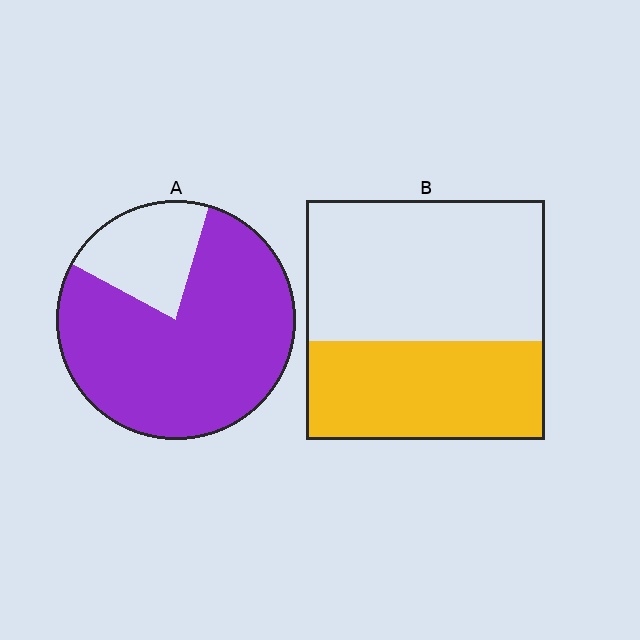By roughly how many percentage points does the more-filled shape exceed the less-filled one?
By roughly 35 percentage points (A over B).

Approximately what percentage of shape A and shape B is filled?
A is approximately 80% and B is approximately 40%.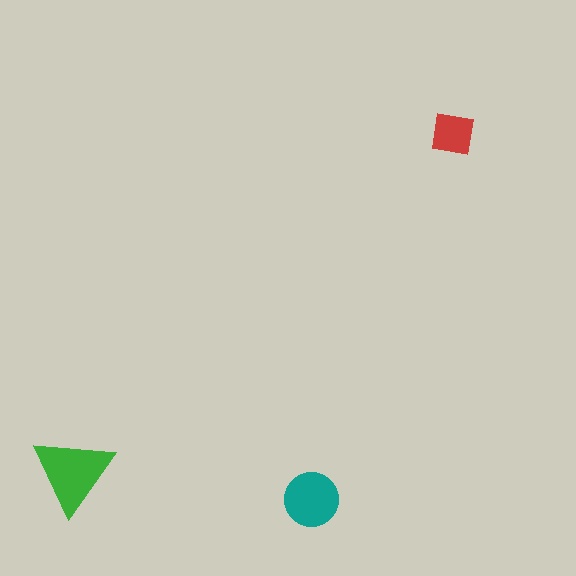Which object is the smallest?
The red square.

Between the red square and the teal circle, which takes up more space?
The teal circle.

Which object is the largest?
The green triangle.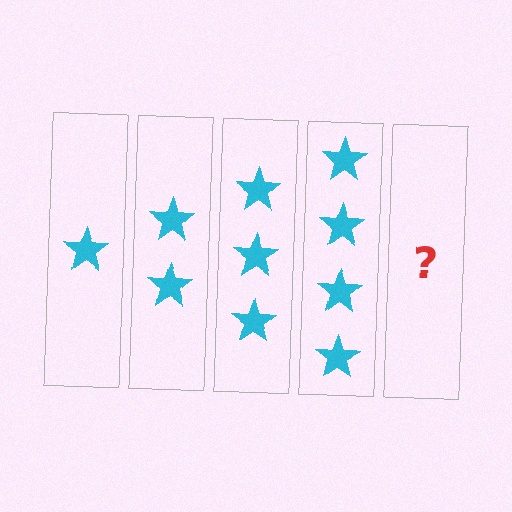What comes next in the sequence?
The next element should be 5 stars.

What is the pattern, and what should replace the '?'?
The pattern is that each step adds one more star. The '?' should be 5 stars.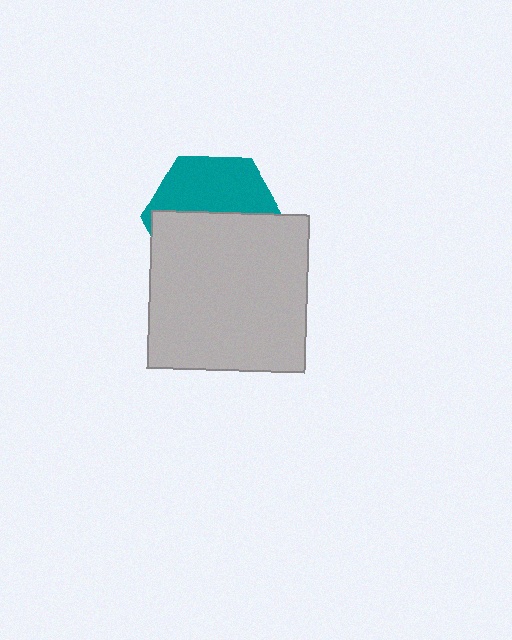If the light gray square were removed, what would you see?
You would see the complete teal hexagon.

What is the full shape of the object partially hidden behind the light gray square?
The partially hidden object is a teal hexagon.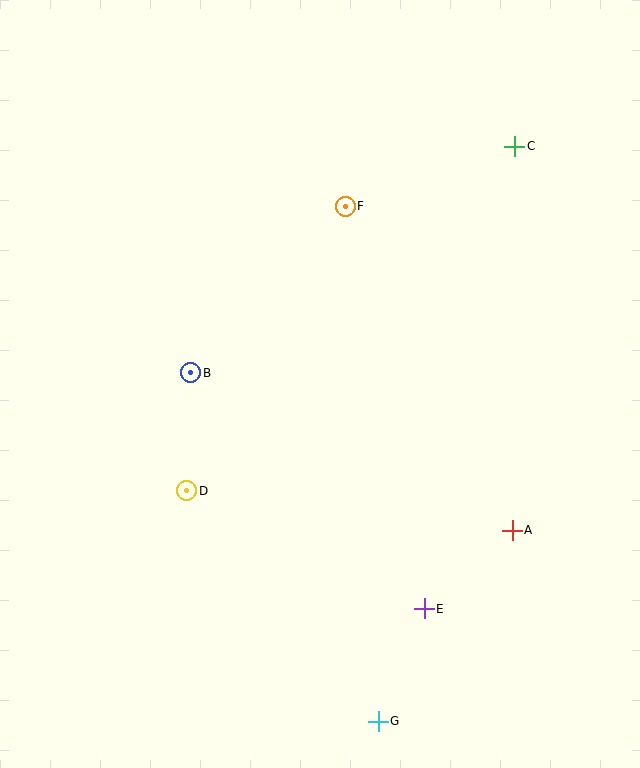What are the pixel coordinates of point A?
Point A is at (512, 530).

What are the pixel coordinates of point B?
Point B is at (191, 373).